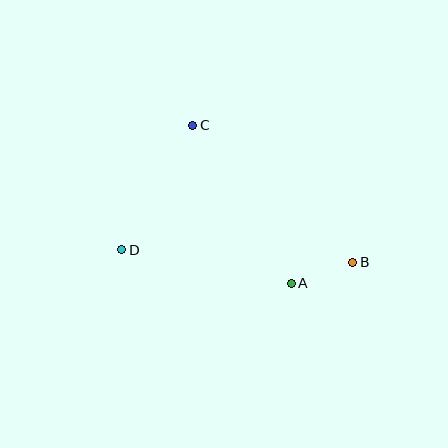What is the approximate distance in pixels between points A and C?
The distance between A and C is approximately 186 pixels.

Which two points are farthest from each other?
Points B and D are farthest from each other.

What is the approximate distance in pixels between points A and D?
The distance between A and D is approximately 173 pixels.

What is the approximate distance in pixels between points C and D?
The distance between C and D is approximately 143 pixels.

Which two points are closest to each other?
Points A and B are closest to each other.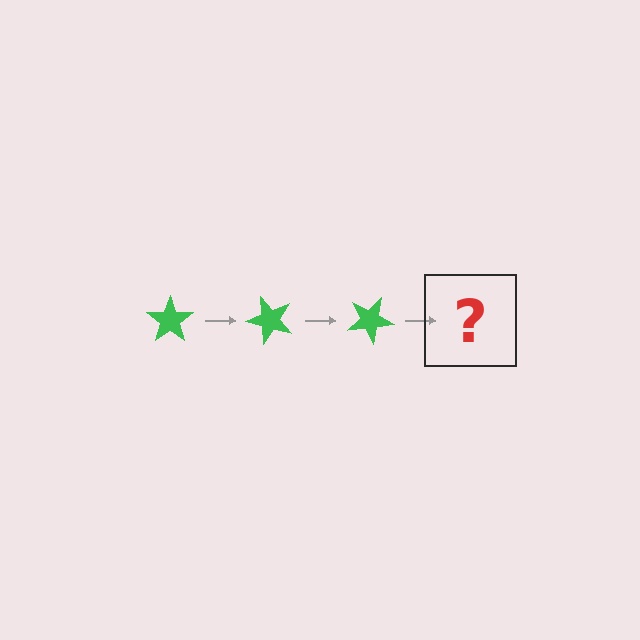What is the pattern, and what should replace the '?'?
The pattern is that the star rotates 50 degrees each step. The '?' should be a green star rotated 150 degrees.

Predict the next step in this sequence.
The next step is a green star rotated 150 degrees.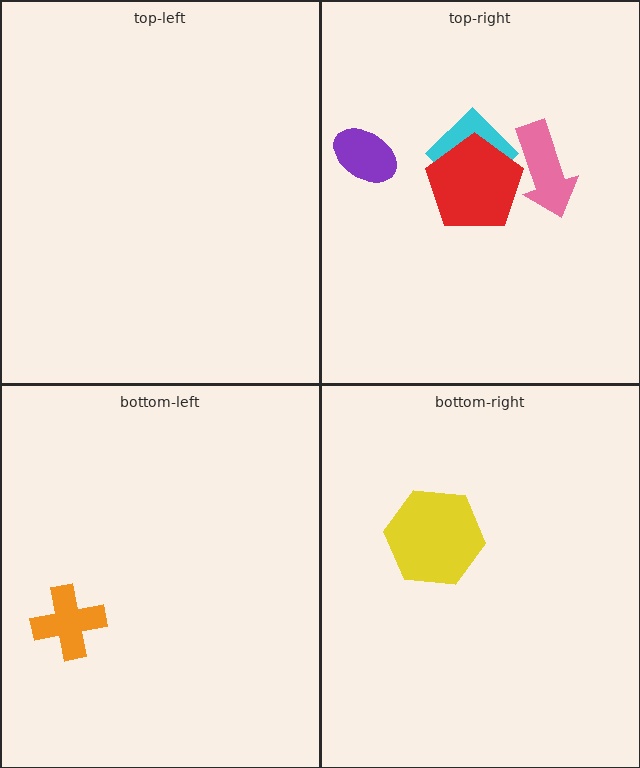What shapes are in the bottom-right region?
The yellow hexagon.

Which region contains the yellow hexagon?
The bottom-right region.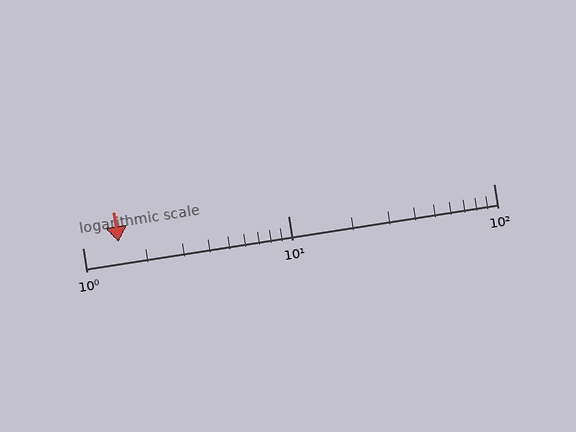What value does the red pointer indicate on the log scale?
The pointer indicates approximately 1.5.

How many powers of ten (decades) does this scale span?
The scale spans 2 decades, from 1 to 100.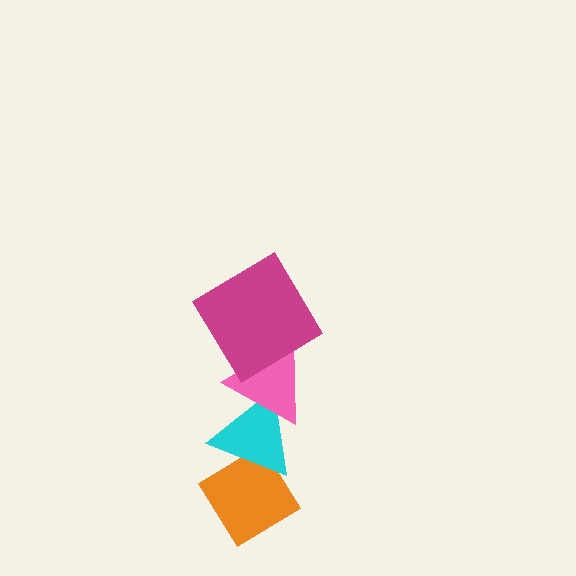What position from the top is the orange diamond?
The orange diamond is 4th from the top.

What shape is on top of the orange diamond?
The cyan triangle is on top of the orange diamond.